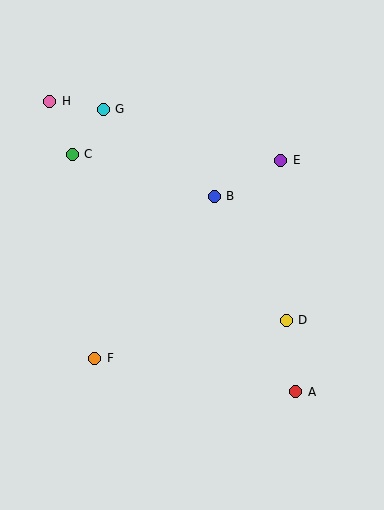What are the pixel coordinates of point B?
Point B is at (214, 196).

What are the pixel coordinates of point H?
Point H is at (50, 101).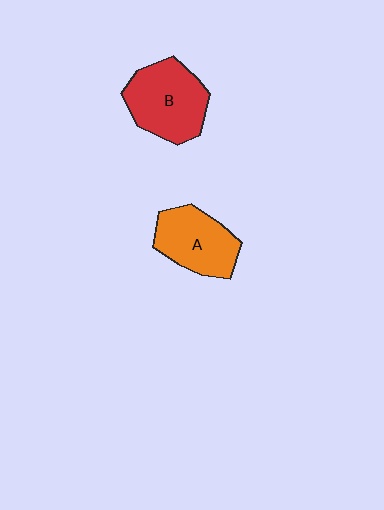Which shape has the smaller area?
Shape A (orange).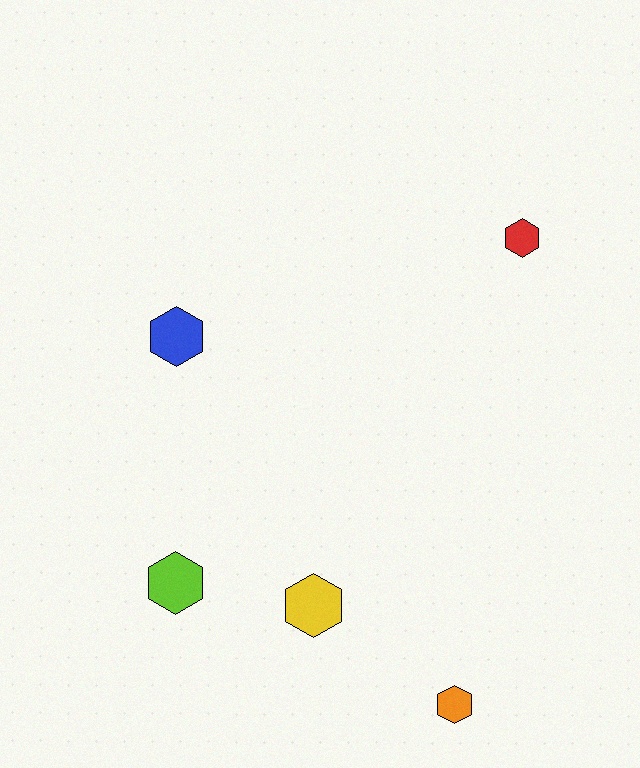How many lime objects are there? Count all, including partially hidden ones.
There is 1 lime object.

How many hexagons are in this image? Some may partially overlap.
There are 5 hexagons.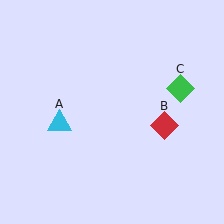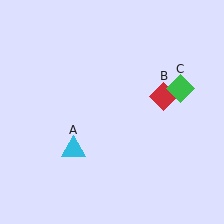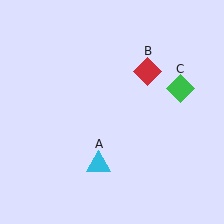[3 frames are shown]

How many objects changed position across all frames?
2 objects changed position: cyan triangle (object A), red diamond (object B).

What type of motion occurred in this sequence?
The cyan triangle (object A), red diamond (object B) rotated counterclockwise around the center of the scene.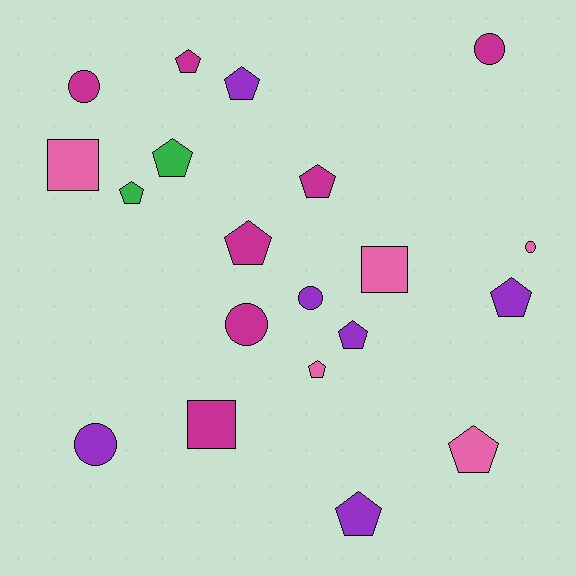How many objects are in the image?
There are 20 objects.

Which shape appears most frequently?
Pentagon, with 11 objects.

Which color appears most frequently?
Magenta, with 7 objects.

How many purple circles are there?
There are 2 purple circles.